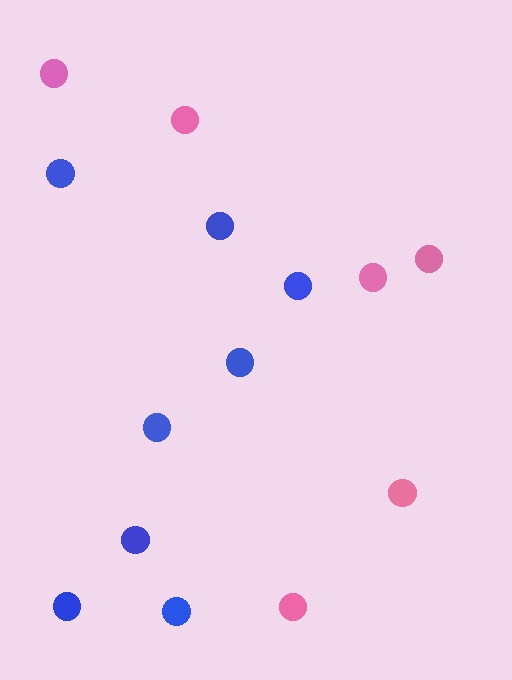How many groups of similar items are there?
There are 2 groups: one group of blue circles (8) and one group of pink circles (6).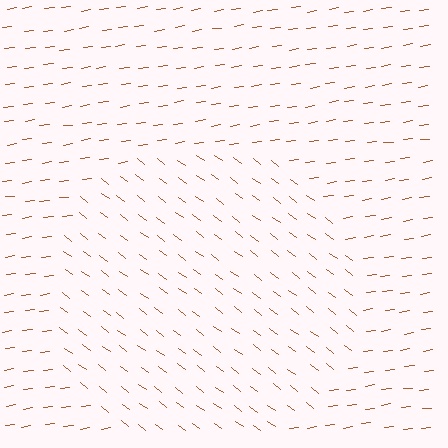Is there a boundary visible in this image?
Yes, there is a texture boundary formed by a change in line orientation.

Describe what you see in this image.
The image is filled with small brown line segments. A circle region in the image has lines oriented differently from the surrounding lines, creating a visible texture boundary.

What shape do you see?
I see a circle.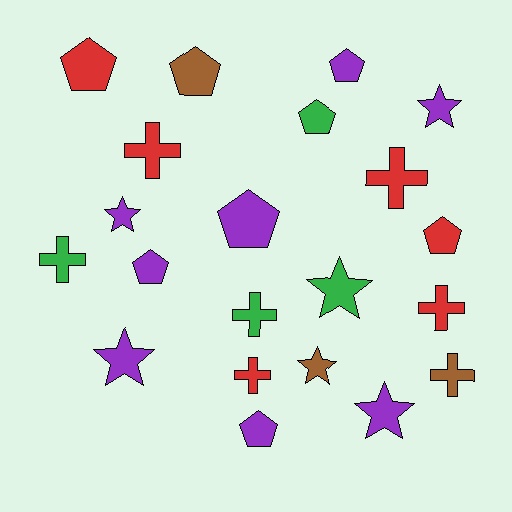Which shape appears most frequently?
Pentagon, with 8 objects.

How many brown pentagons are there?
There is 1 brown pentagon.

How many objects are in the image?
There are 21 objects.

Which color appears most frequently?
Purple, with 8 objects.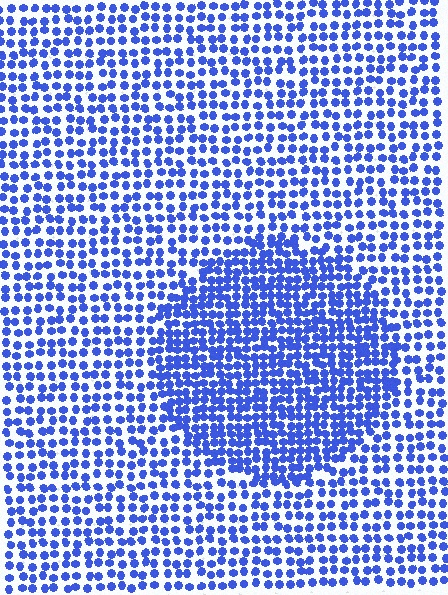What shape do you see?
I see a circle.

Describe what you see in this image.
The image contains small blue elements arranged at two different densities. A circle-shaped region is visible where the elements are more densely packed than the surrounding area.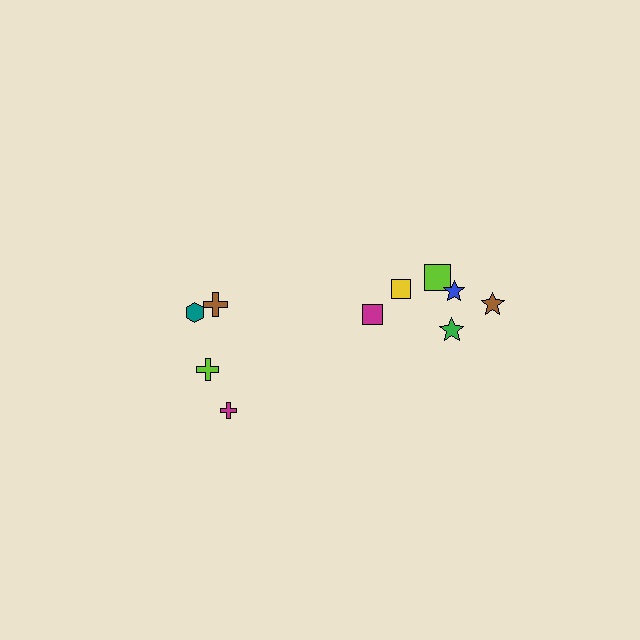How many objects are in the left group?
There are 4 objects.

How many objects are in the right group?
There are 6 objects.